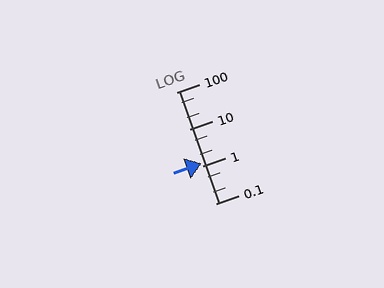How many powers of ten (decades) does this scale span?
The scale spans 3 decades, from 0.1 to 100.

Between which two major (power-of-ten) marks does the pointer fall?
The pointer is between 1 and 10.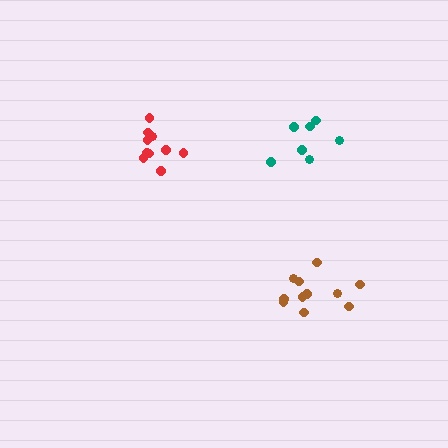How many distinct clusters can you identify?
There are 3 distinct clusters.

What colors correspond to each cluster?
The clusters are colored: teal, brown, red.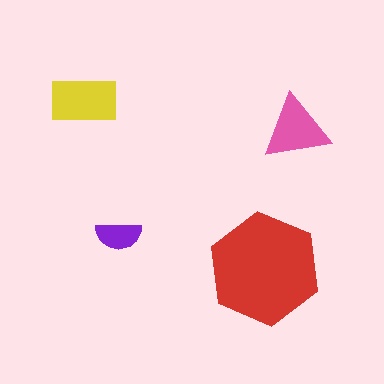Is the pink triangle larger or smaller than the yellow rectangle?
Smaller.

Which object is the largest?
The red hexagon.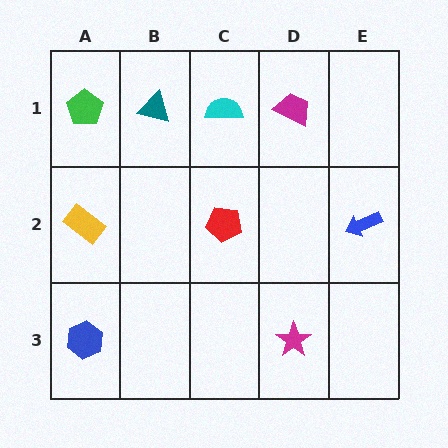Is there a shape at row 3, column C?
No, that cell is empty.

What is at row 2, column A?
A yellow rectangle.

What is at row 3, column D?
A magenta star.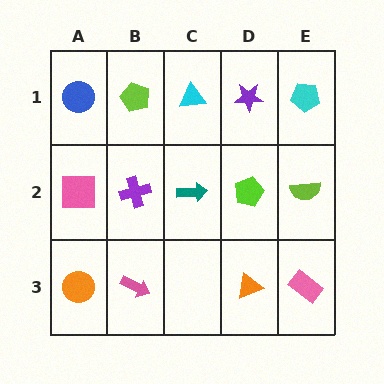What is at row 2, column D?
A lime pentagon.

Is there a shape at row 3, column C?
No, that cell is empty.